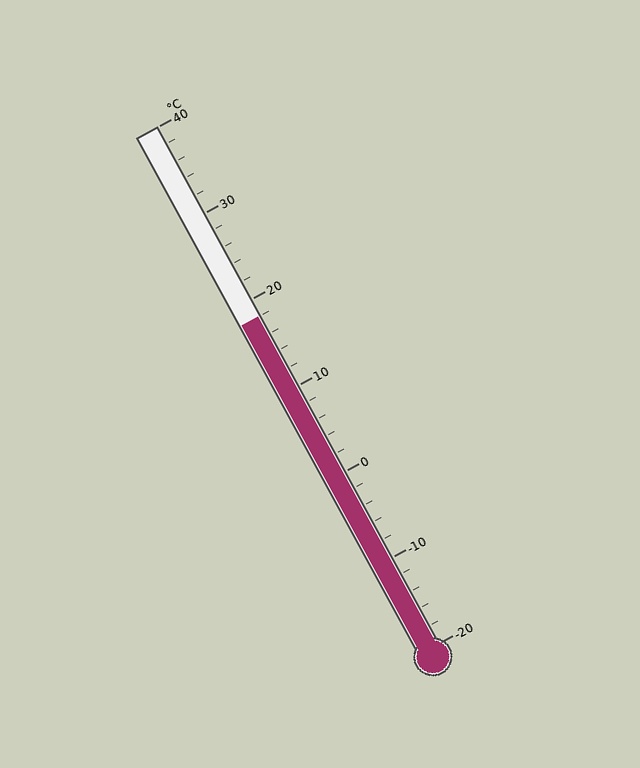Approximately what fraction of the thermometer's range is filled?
The thermometer is filled to approximately 65% of its range.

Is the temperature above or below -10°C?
The temperature is above -10°C.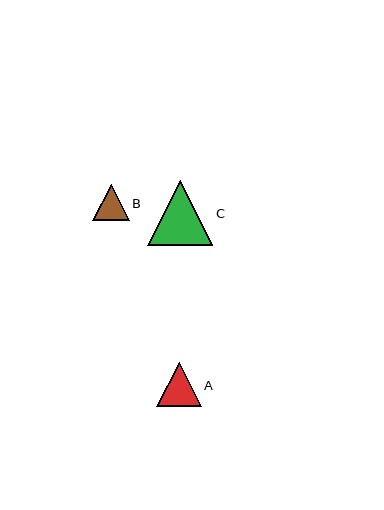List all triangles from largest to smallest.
From largest to smallest: C, A, B.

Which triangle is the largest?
Triangle C is the largest with a size of approximately 66 pixels.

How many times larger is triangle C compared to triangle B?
Triangle C is approximately 1.8 times the size of triangle B.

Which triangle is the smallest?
Triangle B is the smallest with a size of approximately 36 pixels.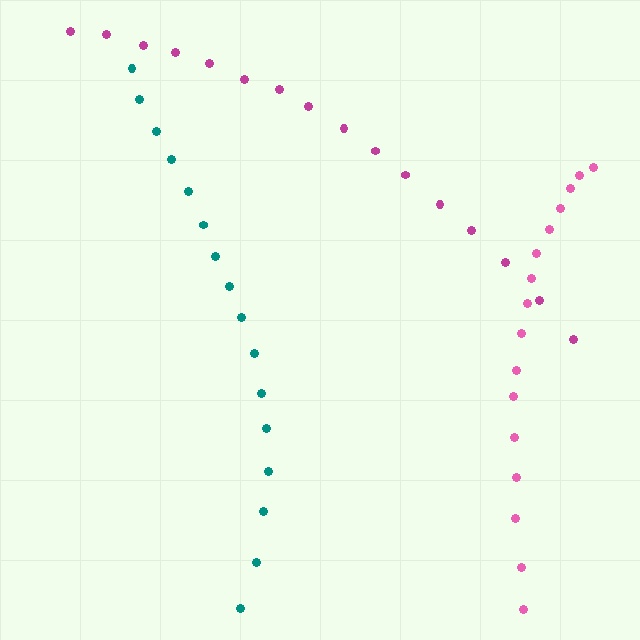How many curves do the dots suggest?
There are 3 distinct paths.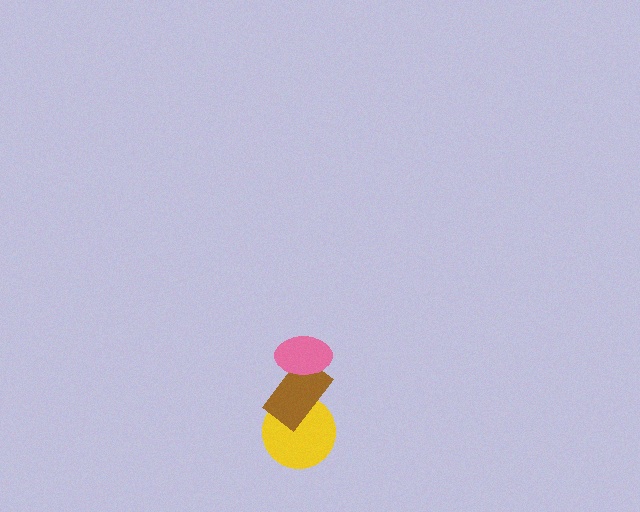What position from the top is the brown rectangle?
The brown rectangle is 2nd from the top.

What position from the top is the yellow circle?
The yellow circle is 3rd from the top.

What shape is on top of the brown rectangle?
The pink ellipse is on top of the brown rectangle.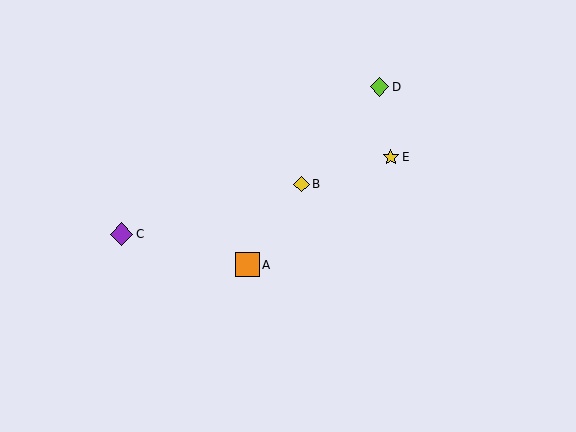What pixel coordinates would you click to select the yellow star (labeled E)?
Click at (391, 157) to select the yellow star E.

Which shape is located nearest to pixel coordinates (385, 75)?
The lime diamond (labeled D) at (380, 87) is nearest to that location.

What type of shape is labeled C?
Shape C is a purple diamond.